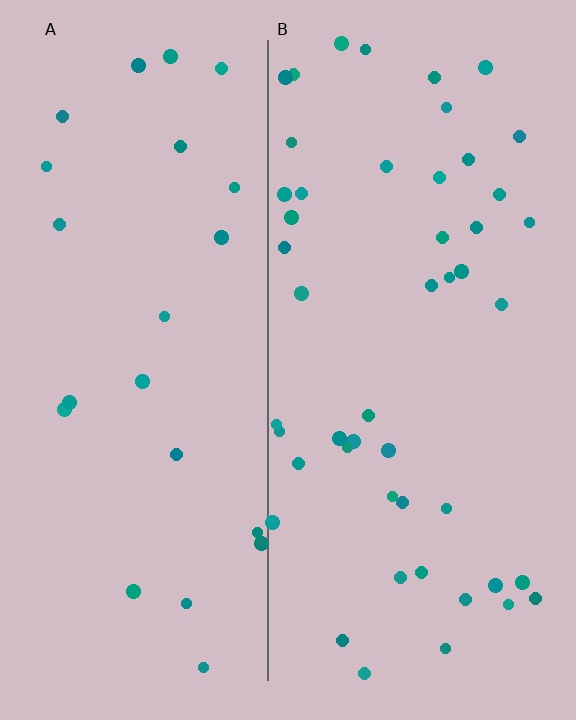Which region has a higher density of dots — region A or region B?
B (the right).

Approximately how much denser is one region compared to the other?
Approximately 2.1× — region B over region A.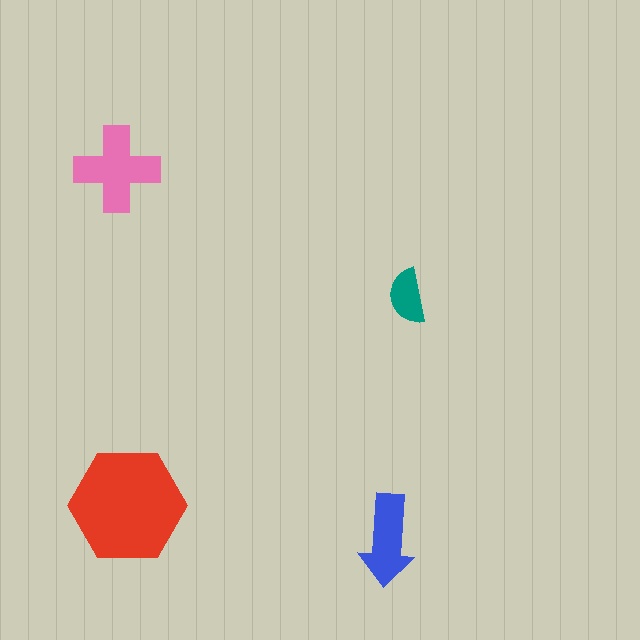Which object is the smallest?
The teal semicircle.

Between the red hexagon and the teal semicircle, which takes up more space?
The red hexagon.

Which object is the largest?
The red hexagon.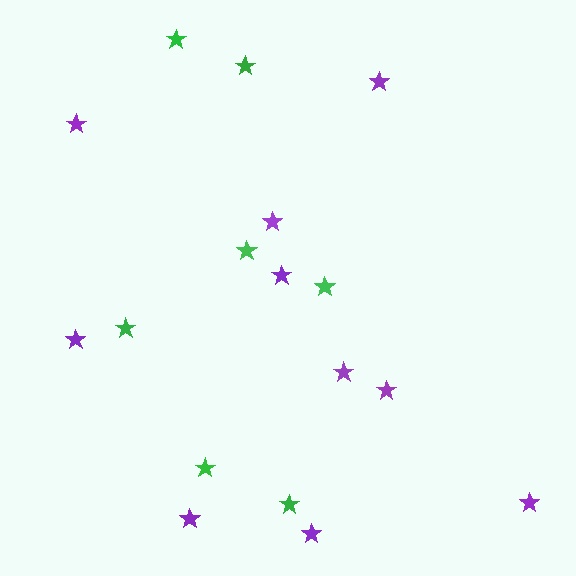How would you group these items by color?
There are 2 groups: one group of green stars (7) and one group of purple stars (10).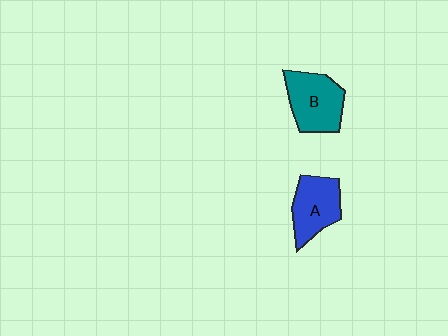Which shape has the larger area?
Shape B (teal).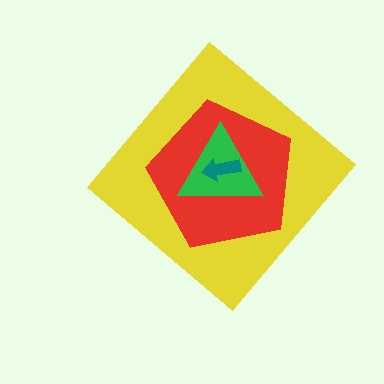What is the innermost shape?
The teal arrow.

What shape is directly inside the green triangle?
The teal arrow.